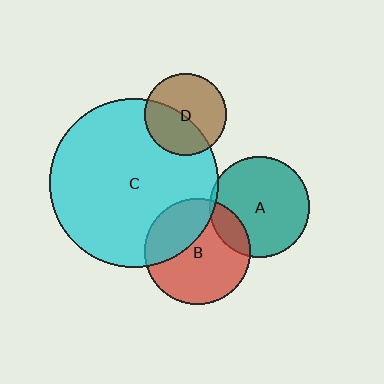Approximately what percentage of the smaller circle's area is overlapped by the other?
Approximately 15%.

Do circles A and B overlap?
Yes.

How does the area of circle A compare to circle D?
Approximately 1.5 times.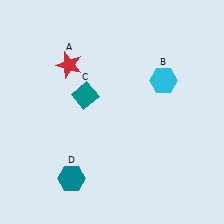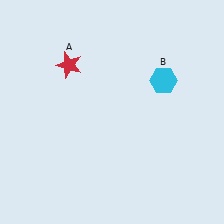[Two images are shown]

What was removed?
The teal diamond (C), the teal hexagon (D) were removed in Image 2.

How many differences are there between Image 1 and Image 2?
There are 2 differences between the two images.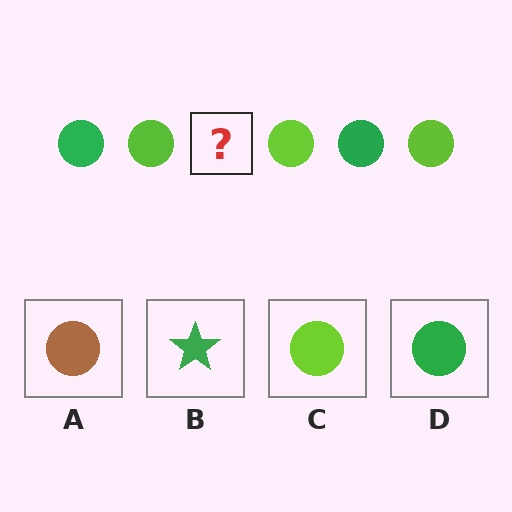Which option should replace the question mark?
Option D.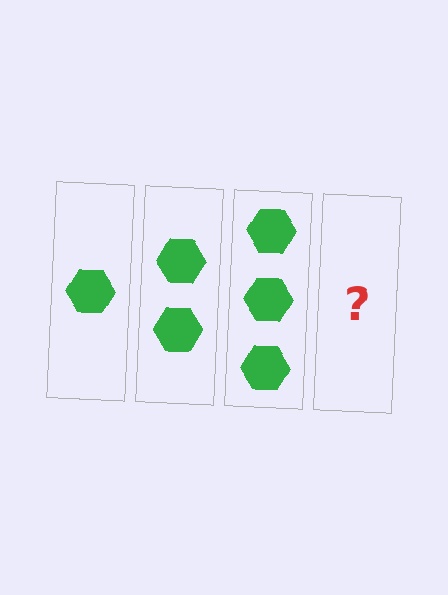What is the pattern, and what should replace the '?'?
The pattern is that each step adds one more hexagon. The '?' should be 4 hexagons.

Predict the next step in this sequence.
The next step is 4 hexagons.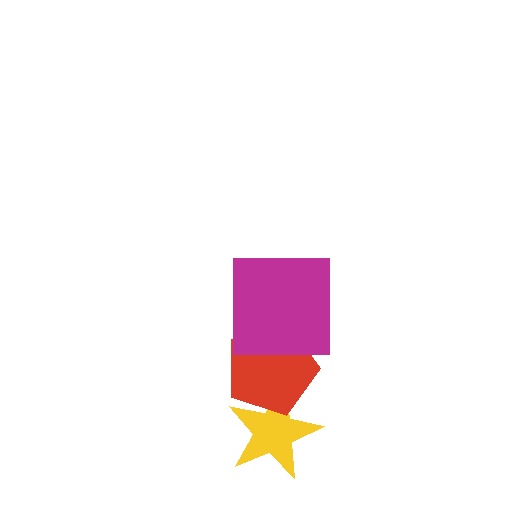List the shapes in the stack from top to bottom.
From top to bottom: the magenta square, the red pentagon, the yellow star.